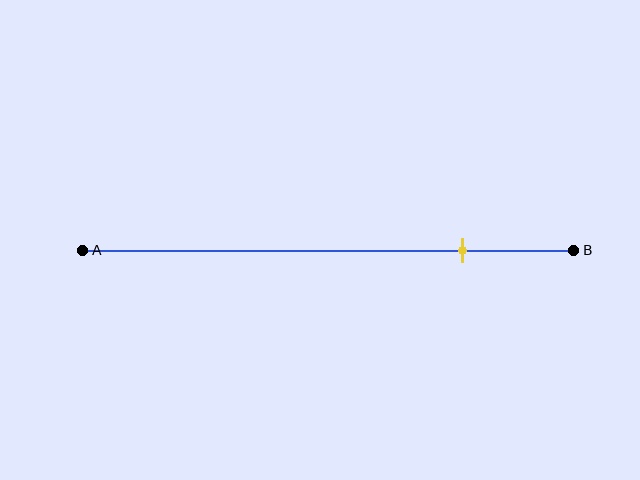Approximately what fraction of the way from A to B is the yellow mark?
The yellow mark is approximately 75% of the way from A to B.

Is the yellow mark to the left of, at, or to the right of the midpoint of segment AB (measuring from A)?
The yellow mark is to the right of the midpoint of segment AB.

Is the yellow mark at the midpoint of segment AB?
No, the mark is at about 75% from A, not at the 50% midpoint.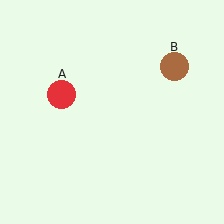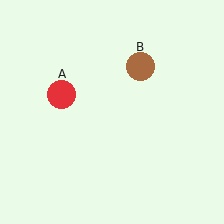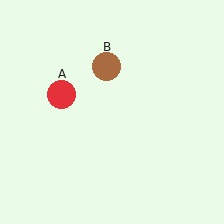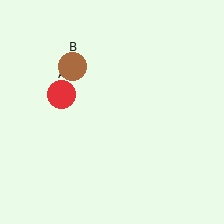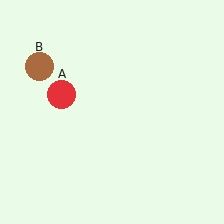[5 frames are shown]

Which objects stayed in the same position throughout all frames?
Red circle (object A) remained stationary.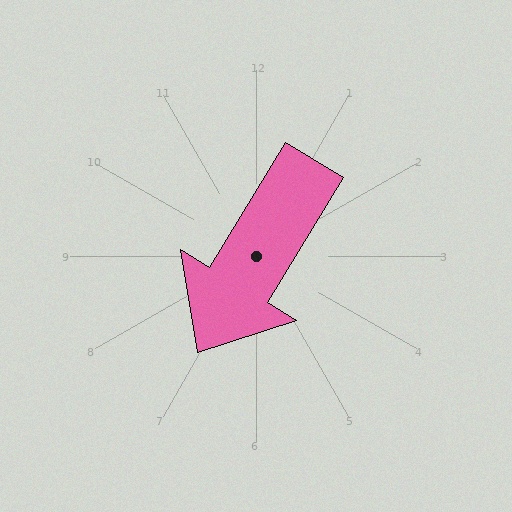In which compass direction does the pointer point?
Southwest.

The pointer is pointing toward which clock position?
Roughly 7 o'clock.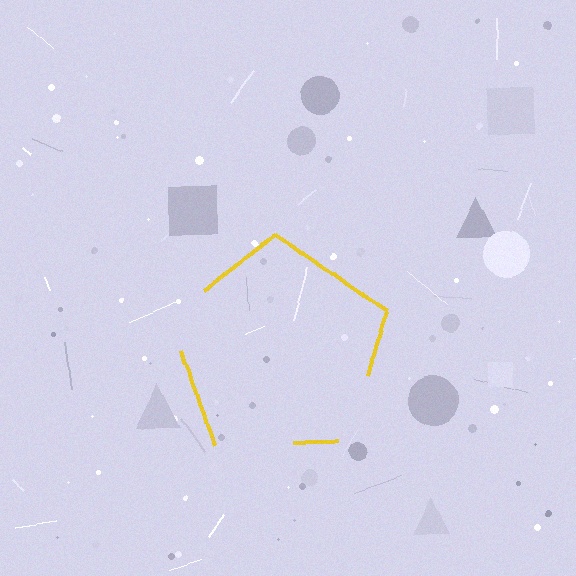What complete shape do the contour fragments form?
The contour fragments form a pentagon.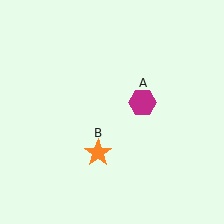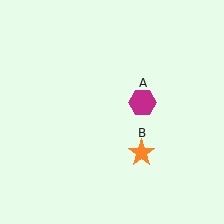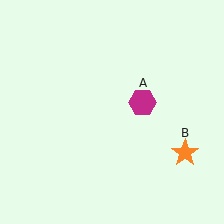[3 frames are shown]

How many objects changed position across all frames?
1 object changed position: orange star (object B).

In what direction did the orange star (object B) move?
The orange star (object B) moved right.